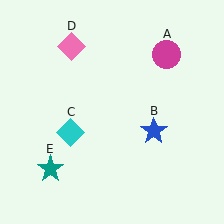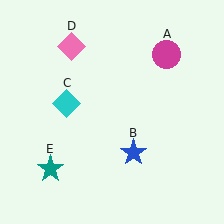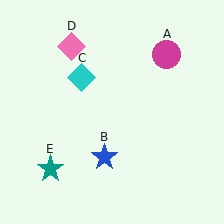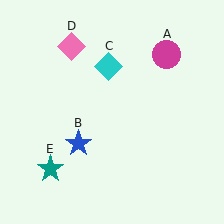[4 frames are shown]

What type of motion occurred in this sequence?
The blue star (object B), cyan diamond (object C) rotated clockwise around the center of the scene.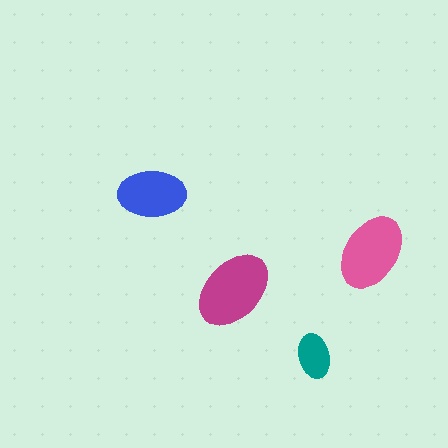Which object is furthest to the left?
The blue ellipse is leftmost.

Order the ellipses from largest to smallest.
the magenta one, the pink one, the blue one, the teal one.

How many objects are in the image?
There are 4 objects in the image.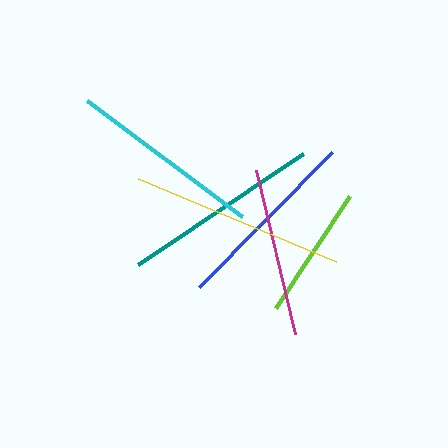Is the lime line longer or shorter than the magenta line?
The magenta line is longer than the lime line.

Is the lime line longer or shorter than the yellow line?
The yellow line is longer than the lime line.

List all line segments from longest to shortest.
From longest to shortest: yellow, teal, cyan, blue, magenta, lime.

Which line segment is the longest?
The yellow line is the longest at approximately 214 pixels.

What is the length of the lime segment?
The lime segment is approximately 134 pixels long.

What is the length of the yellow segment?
The yellow segment is approximately 214 pixels long.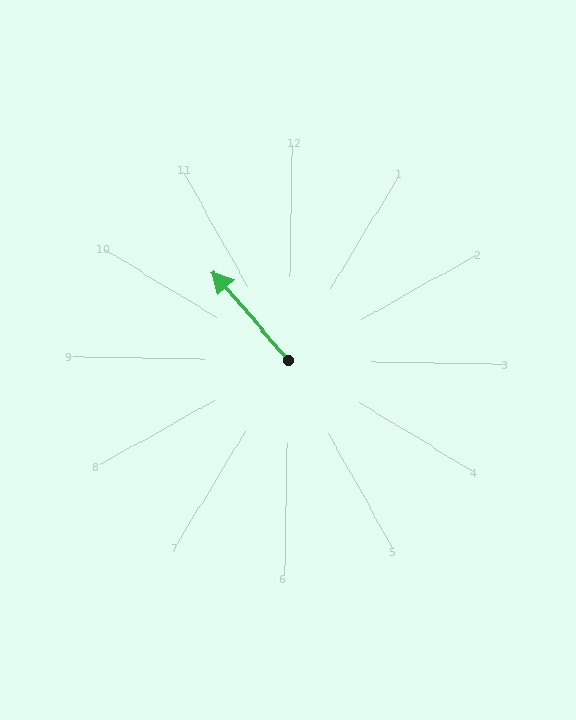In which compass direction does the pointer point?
Northwest.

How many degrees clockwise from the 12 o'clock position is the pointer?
Approximately 319 degrees.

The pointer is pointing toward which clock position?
Roughly 11 o'clock.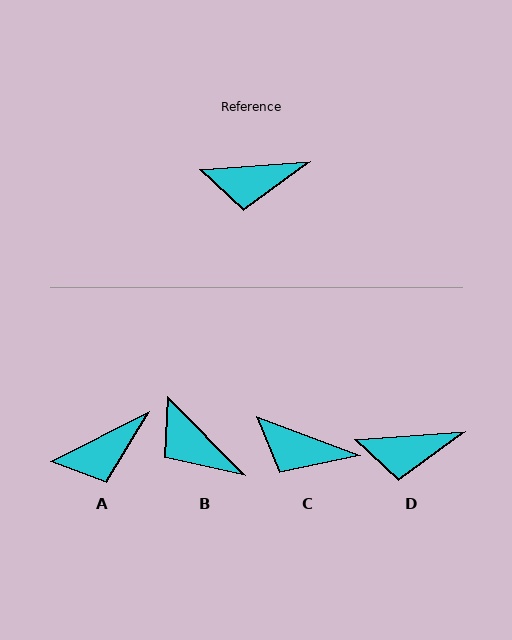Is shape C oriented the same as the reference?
No, it is off by about 24 degrees.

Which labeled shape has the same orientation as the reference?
D.